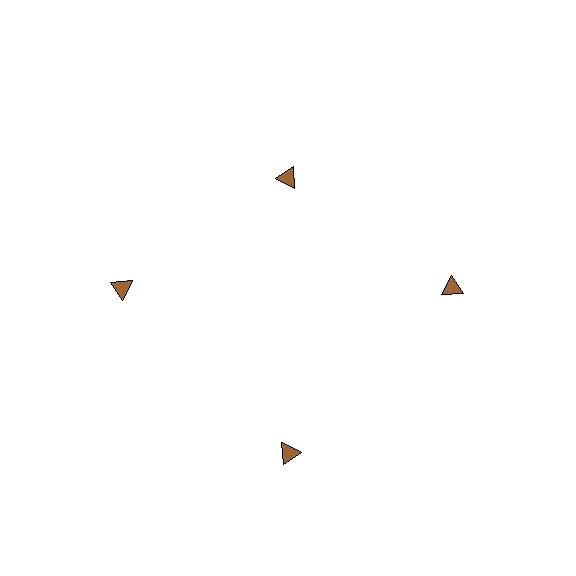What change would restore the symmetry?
The symmetry would be restored by moving it outward, back onto the ring so that all 4 triangles sit at equal angles and equal distance from the center.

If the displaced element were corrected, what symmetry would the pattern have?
It would have 4-fold rotational symmetry — the pattern would map onto itself every 90 degrees.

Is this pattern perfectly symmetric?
No. The 4 brown triangles are arranged in a ring, but one element near the 12 o'clock position is pulled inward toward the center, breaking the 4-fold rotational symmetry.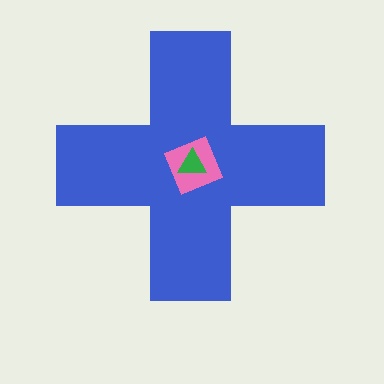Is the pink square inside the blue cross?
Yes.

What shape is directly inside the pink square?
The green triangle.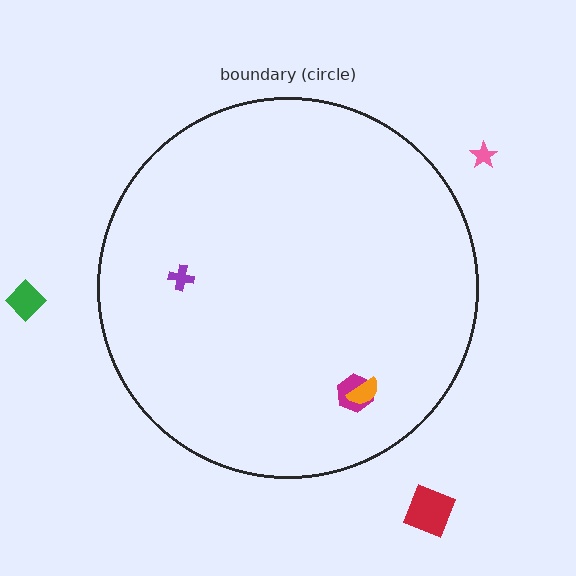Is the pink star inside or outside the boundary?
Outside.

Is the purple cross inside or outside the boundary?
Inside.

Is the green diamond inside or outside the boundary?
Outside.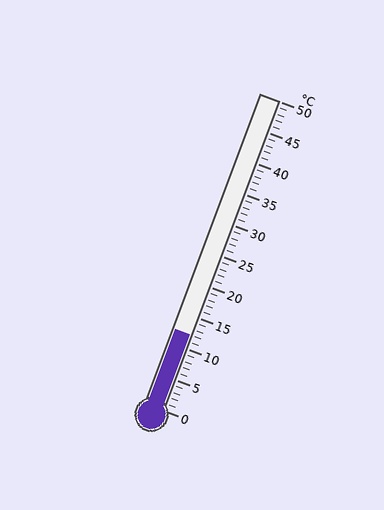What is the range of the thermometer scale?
The thermometer scale ranges from 0°C to 50°C.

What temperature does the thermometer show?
The thermometer shows approximately 12°C.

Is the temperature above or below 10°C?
The temperature is above 10°C.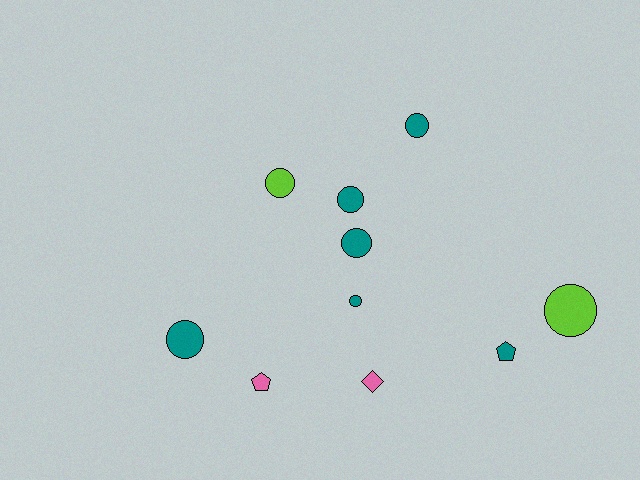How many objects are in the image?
There are 10 objects.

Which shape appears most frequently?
Circle, with 7 objects.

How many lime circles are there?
There are 2 lime circles.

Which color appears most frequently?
Teal, with 6 objects.